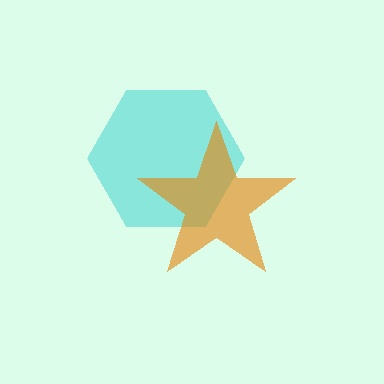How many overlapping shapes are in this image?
There are 2 overlapping shapes in the image.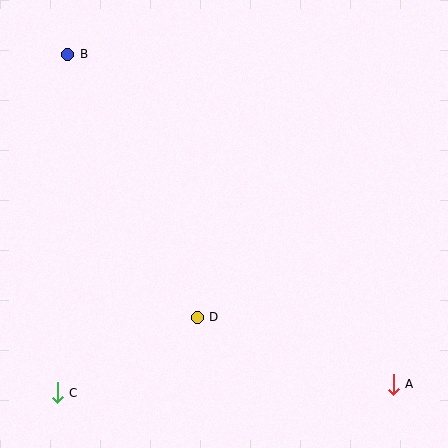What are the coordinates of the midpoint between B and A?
The midpoint between B and A is at (230, 219).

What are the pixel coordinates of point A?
Point A is at (393, 384).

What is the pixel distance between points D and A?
The distance between D and A is 207 pixels.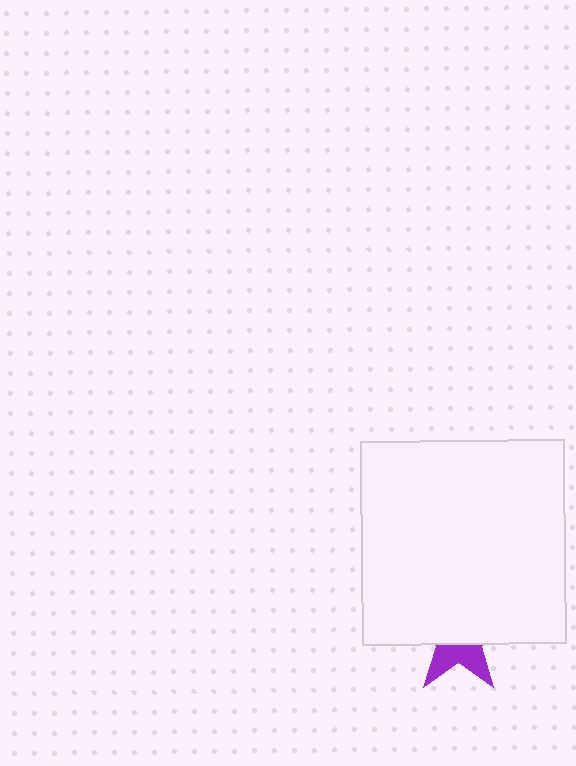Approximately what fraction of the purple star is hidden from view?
Roughly 63% of the purple star is hidden behind the white square.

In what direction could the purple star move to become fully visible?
The purple star could move down. That would shift it out from behind the white square entirely.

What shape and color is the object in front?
The object in front is a white square.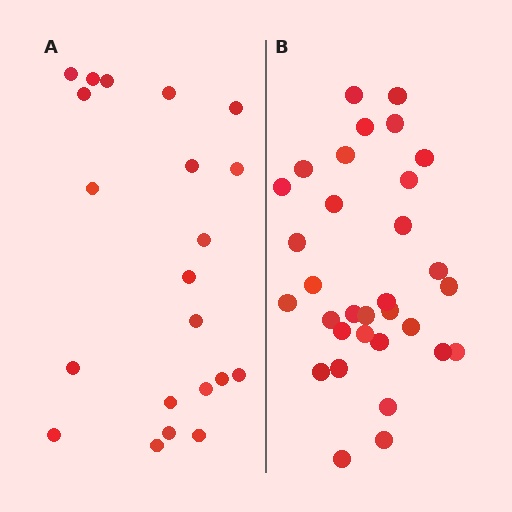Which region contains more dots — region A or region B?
Region B (the right region) has more dots.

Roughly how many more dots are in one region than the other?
Region B has roughly 12 or so more dots than region A.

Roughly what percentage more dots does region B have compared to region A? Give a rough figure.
About 50% more.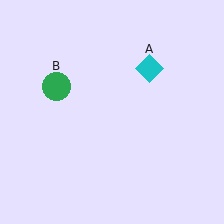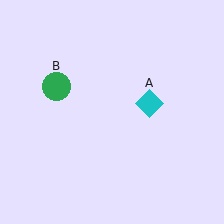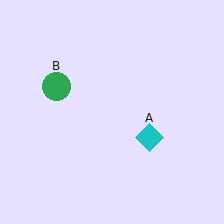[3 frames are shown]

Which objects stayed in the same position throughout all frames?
Green circle (object B) remained stationary.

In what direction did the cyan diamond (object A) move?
The cyan diamond (object A) moved down.